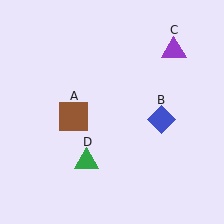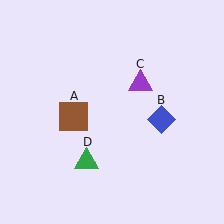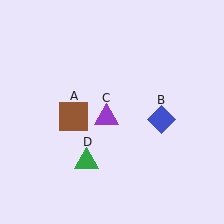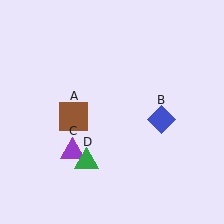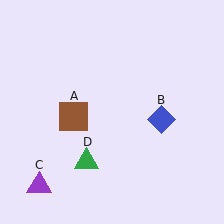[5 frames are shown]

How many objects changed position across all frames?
1 object changed position: purple triangle (object C).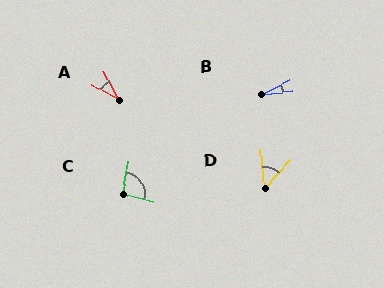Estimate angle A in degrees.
Approximately 33 degrees.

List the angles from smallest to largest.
B (20°), A (33°), D (48°), C (93°).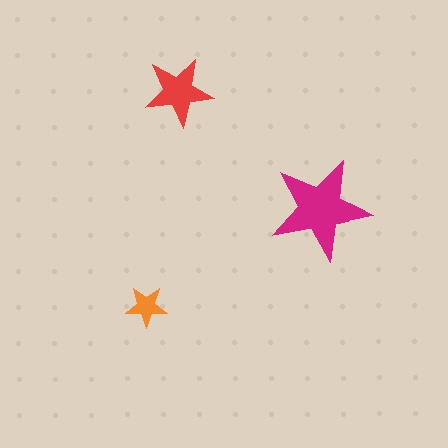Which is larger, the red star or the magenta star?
The magenta one.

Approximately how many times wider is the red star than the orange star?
About 1.5 times wider.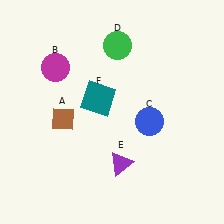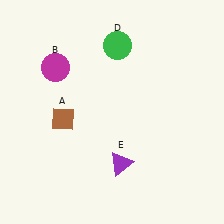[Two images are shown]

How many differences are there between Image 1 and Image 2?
There are 2 differences between the two images.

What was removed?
The blue circle (C), the teal square (F) were removed in Image 2.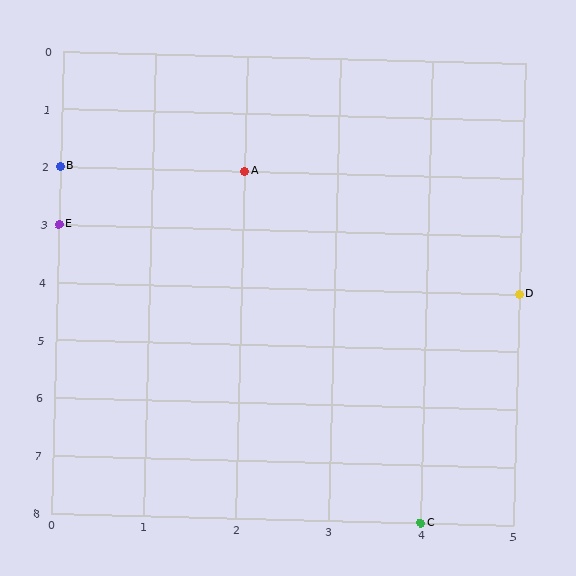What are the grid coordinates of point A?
Point A is at grid coordinates (2, 2).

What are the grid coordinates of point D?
Point D is at grid coordinates (5, 4).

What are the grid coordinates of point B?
Point B is at grid coordinates (0, 2).